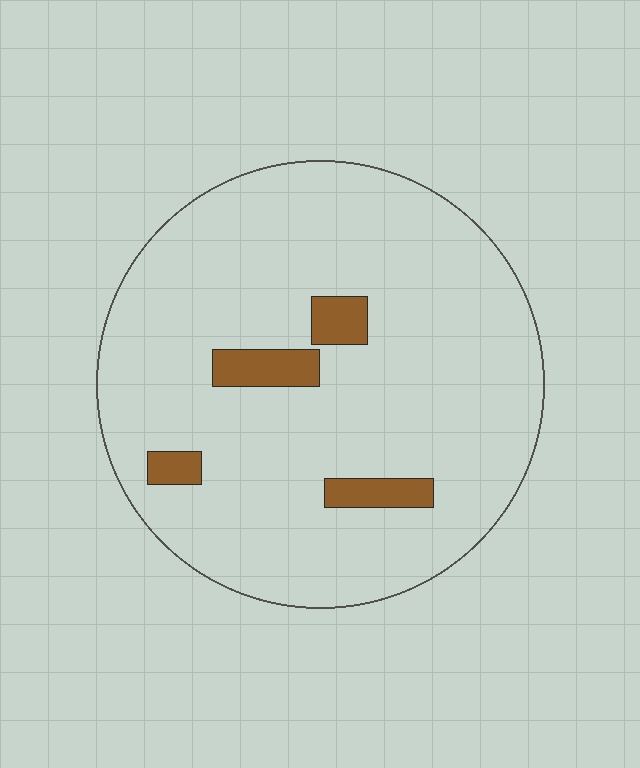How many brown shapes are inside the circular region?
4.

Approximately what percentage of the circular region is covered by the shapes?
Approximately 10%.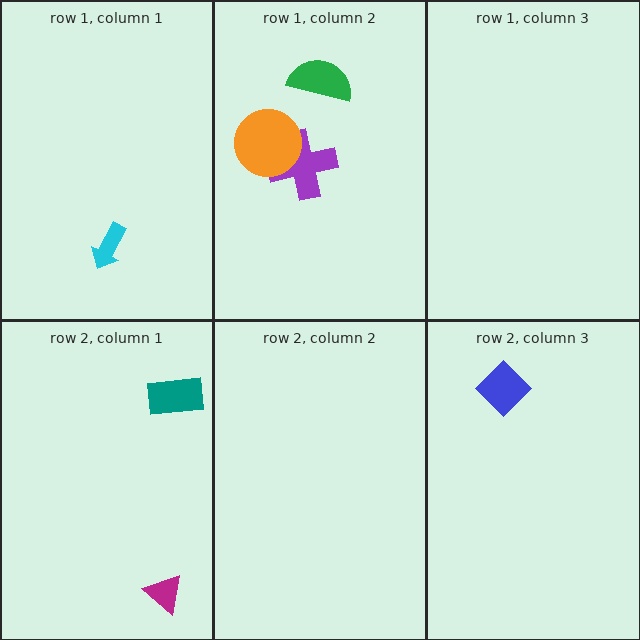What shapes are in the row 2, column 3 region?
The blue diamond.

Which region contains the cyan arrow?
The row 1, column 1 region.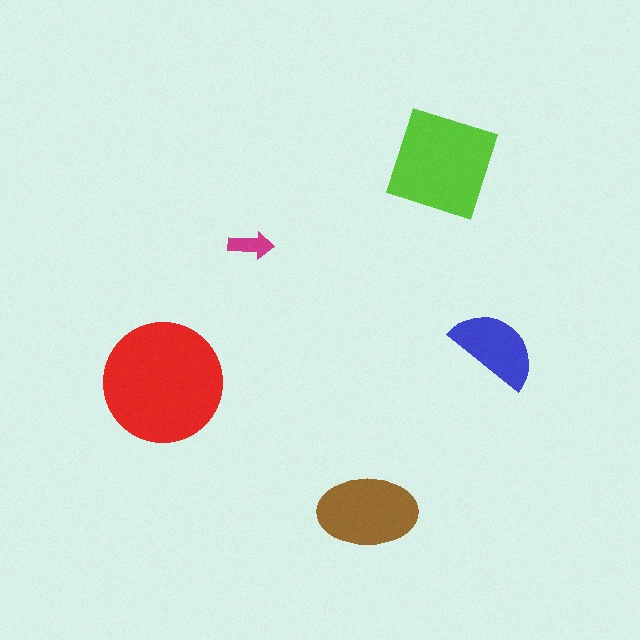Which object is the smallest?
The magenta arrow.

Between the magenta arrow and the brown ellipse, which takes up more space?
The brown ellipse.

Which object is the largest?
The red circle.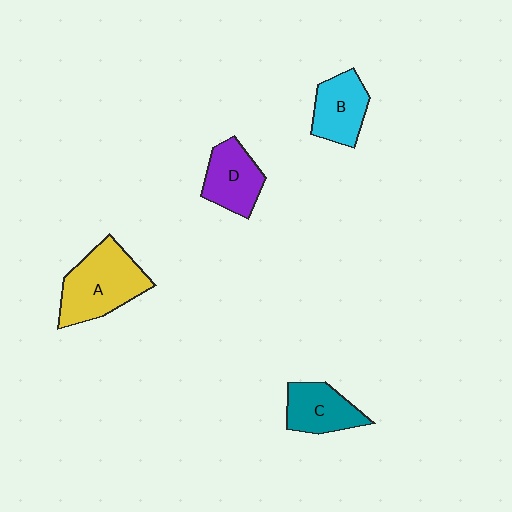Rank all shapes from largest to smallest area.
From largest to smallest: A (yellow), D (purple), B (cyan), C (teal).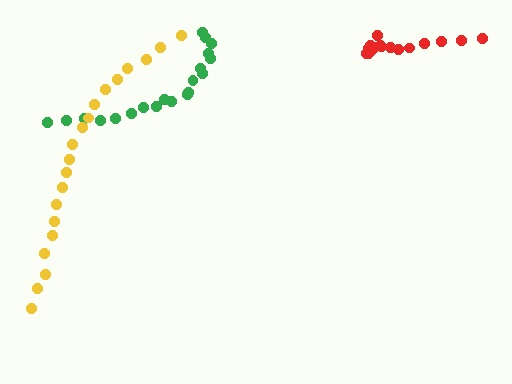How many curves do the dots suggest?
There are 3 distinct paths.